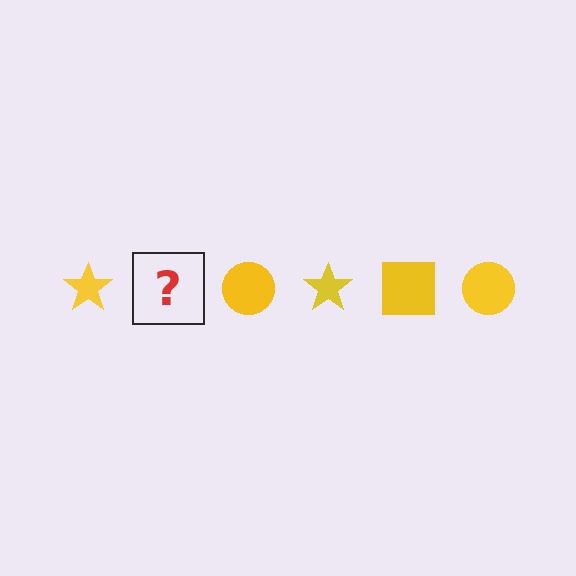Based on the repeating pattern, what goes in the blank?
The blank should be a yellow square.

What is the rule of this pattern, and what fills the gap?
The rule is that the pattern cycles through star, square, circle shapes in yellow. The gap should be filled with a yellow square.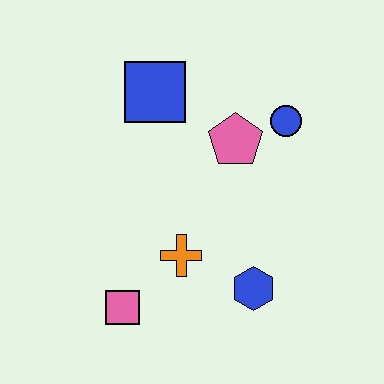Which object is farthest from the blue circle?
The pink square is farthest from the blue circle.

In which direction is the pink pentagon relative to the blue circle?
The pink pentagon is to the left of the blue circle.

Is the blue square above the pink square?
Yes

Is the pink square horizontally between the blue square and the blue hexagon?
No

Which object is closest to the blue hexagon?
The orange cross is closest to the blue hexagon.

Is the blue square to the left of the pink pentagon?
Yes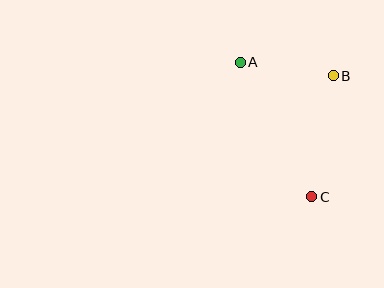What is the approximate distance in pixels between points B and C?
The distance between B and C is approximately 123 pixels.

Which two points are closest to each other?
Points A and B are closest to each other.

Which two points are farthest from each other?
Points A and C are farthest from each other.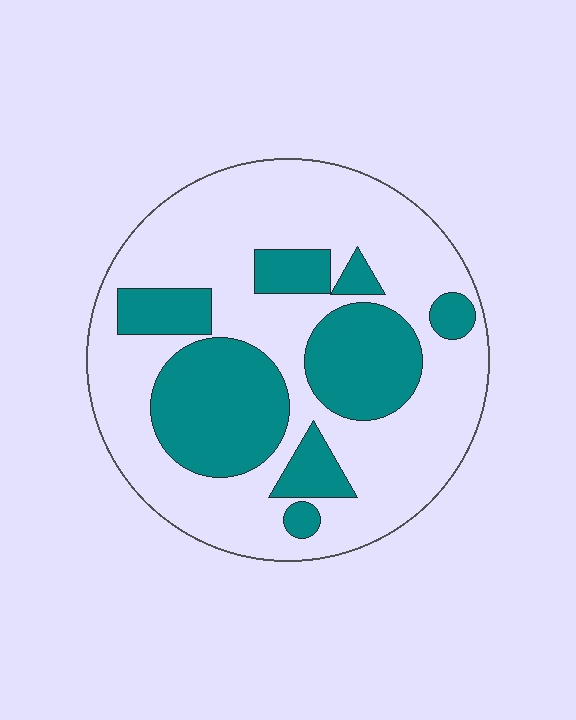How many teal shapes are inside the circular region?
8.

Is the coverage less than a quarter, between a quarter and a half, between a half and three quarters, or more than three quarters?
Between a quarter and a half.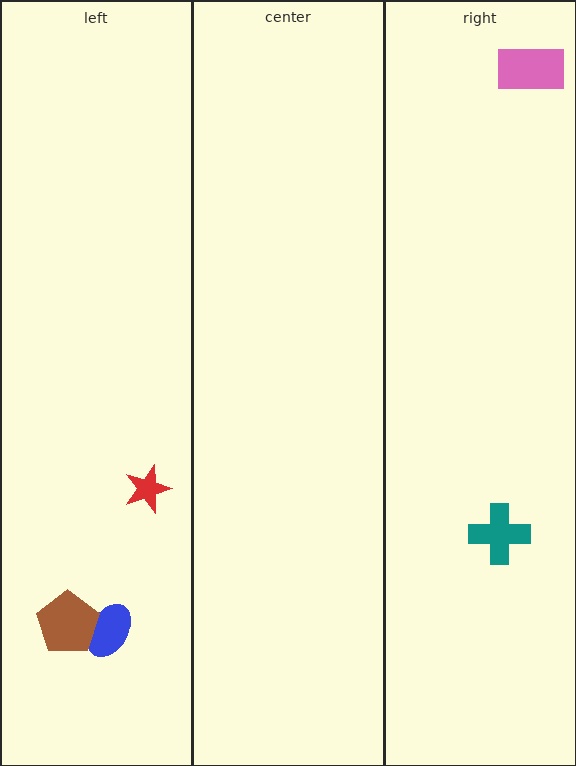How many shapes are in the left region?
3.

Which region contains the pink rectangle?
The right region.